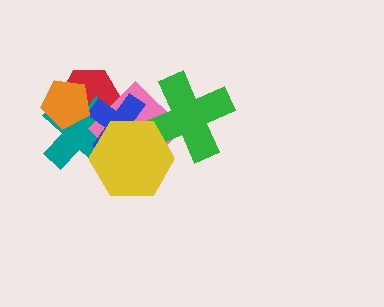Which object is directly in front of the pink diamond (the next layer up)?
The blue cross is directly in front of the pink diamond.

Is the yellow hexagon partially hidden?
No, no other shape covers it.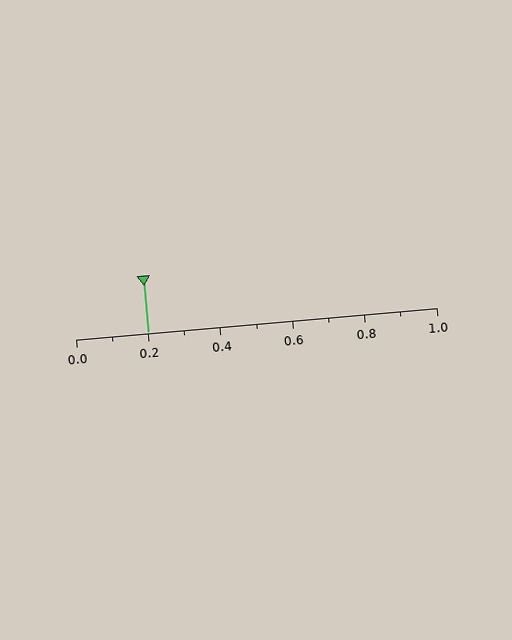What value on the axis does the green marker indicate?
The marker indicates approximately 0.2.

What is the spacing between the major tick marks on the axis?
The major ticks are spaced 0.2 apart.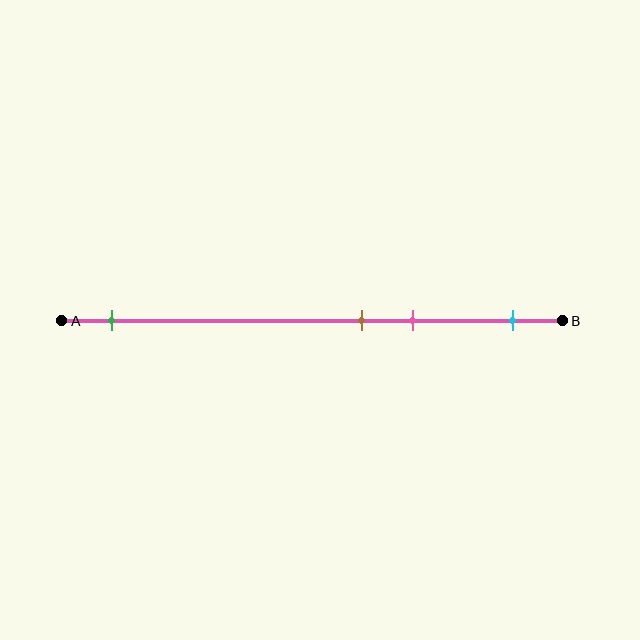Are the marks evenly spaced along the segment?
No, the marks are not evenly spaced.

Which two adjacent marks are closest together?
The brown and pink marks are the closest adjacent pair.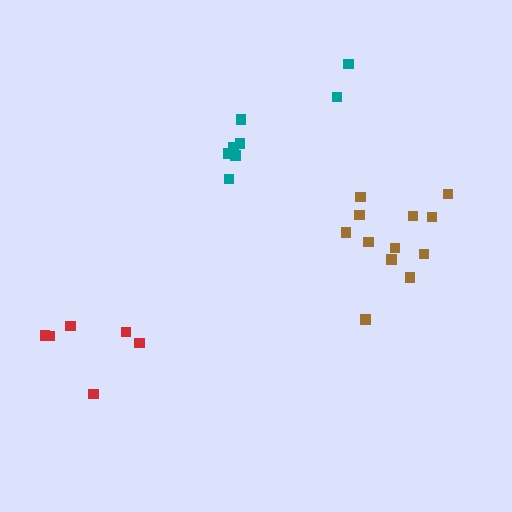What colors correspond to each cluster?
The clusters are colored: red, teal, brown.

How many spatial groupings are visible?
There are 3 spatial groupings.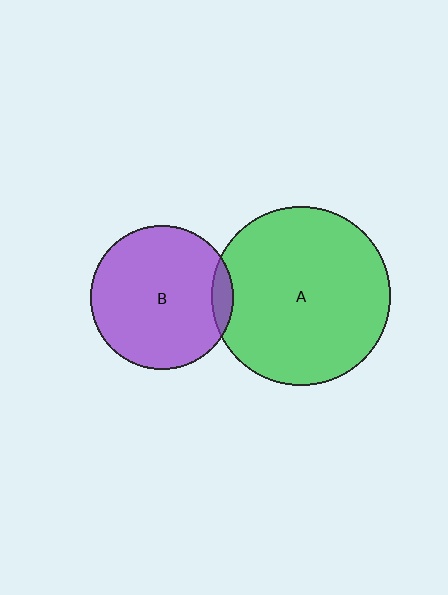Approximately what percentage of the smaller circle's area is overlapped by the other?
Approximately 10%.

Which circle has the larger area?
Circle A (green).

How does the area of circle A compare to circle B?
Approximately 1.6 times.